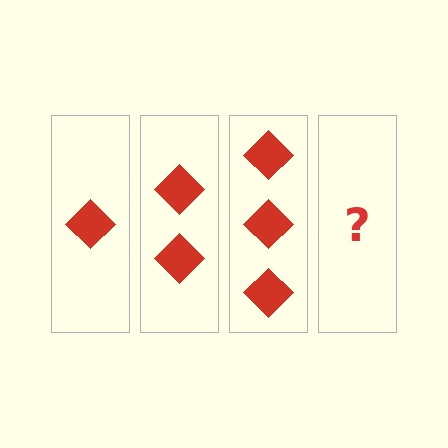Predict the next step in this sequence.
The next step is 4 diamonds.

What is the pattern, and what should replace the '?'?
The pattern is that each step adds one more diamond. The '?' should be 4 diamonds.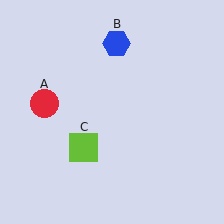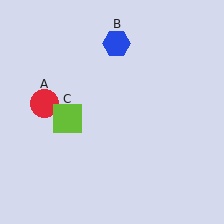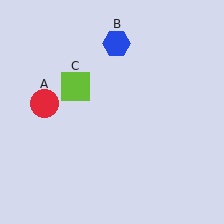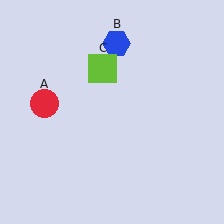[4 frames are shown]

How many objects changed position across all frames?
1 object changed position: lime square (object C).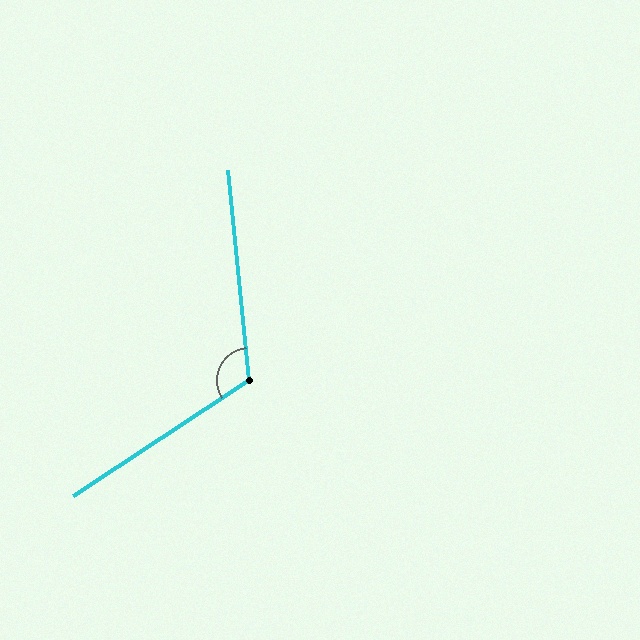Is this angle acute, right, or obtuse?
It is obtuse.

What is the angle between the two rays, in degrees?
Approximately 117 degrees.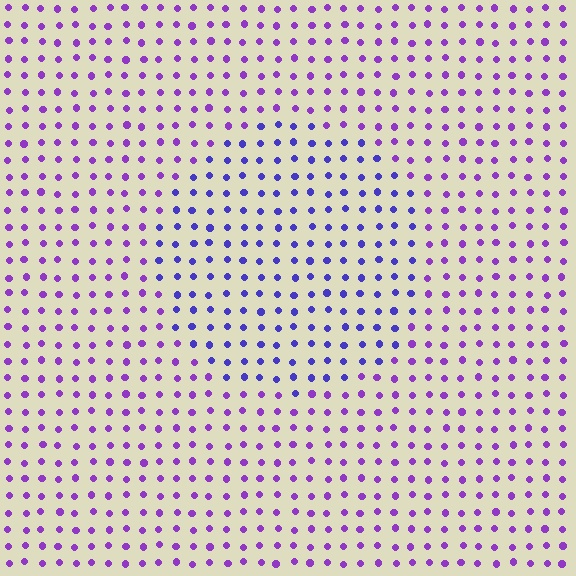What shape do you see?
I see a circle.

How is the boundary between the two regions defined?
The boundary is defined purely by a slight shift in hue (about 32 degrees). Spacing, size, and orientation are identical on both sides.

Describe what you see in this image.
The image is filled with small purple elements in a uniform arrangement. A circle-shaped region is visible where the elements are tinted to a slightly different hue, forming a subtle color boundary.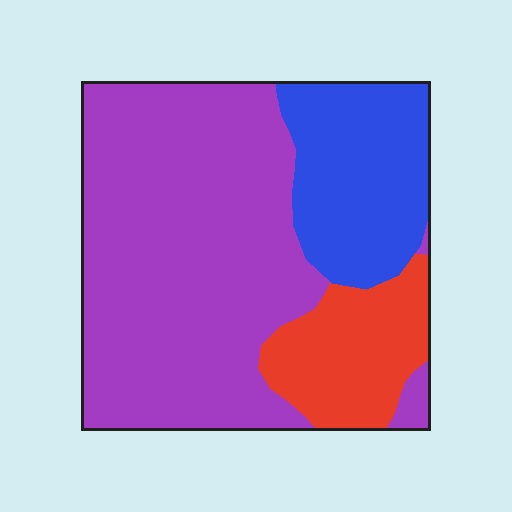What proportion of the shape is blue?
Blue takes up about one fifth (1/5) of the shape.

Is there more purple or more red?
Purple.